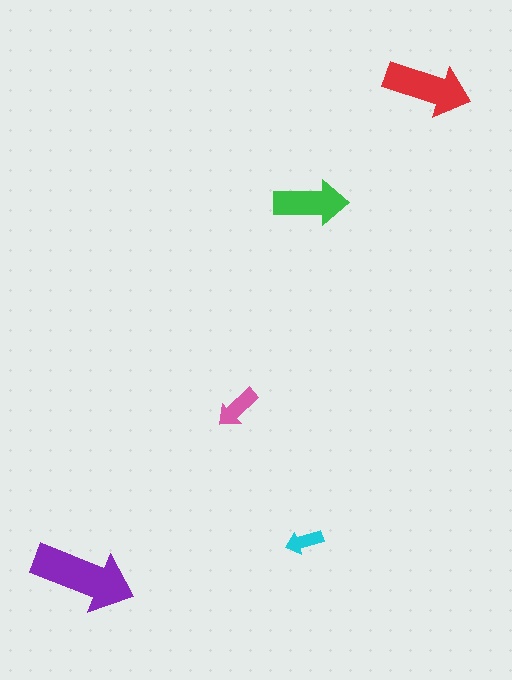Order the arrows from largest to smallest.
the purple one, the red one, the green one, the pink one, the cyan one.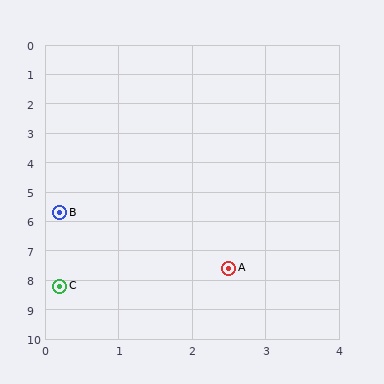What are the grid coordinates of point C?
Point C is at approximately (0.2, 8.2).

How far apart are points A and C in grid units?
Points A and C are about 2.4 grid units apart.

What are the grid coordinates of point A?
Point A is at approximately (2.5, 7.6).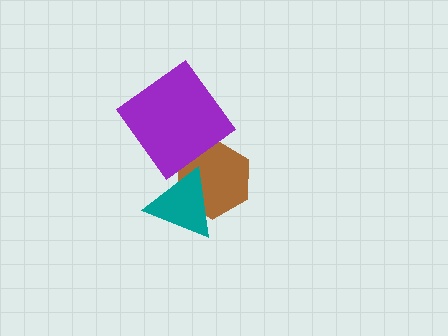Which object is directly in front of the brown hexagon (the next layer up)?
The teal triangle is directly in front of the brown hexagon.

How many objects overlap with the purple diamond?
1 object overlaps with the purple diamond.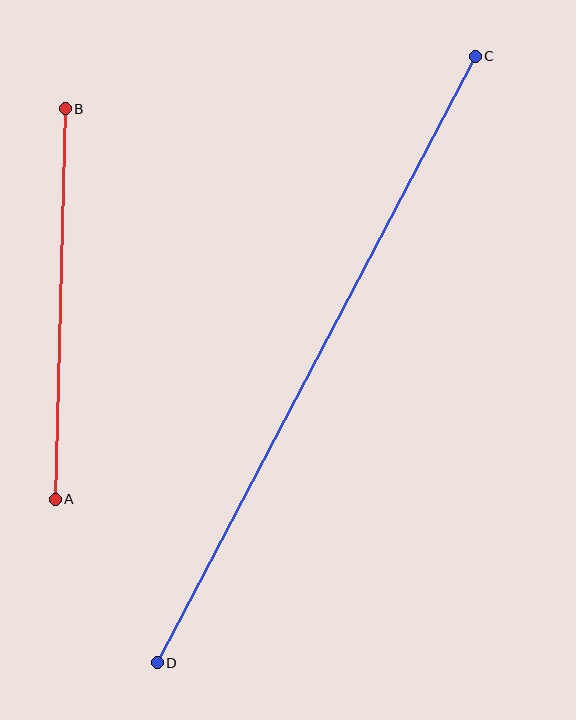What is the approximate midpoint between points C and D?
The midpoint is at approximately (316, 359) pixels.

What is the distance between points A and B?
The distance is approximately 390 pixels.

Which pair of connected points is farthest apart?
Points C and D are farthest apart.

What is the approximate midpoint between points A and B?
The midpoint is at approximately (60, 304) pixels.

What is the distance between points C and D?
The distance is approximately 685 pixels.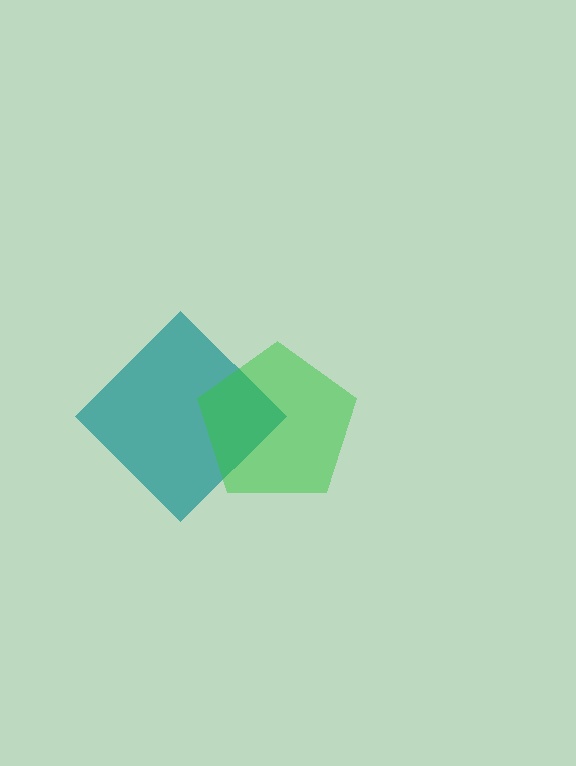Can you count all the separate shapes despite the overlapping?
Yes, there are 2 separate shapes.